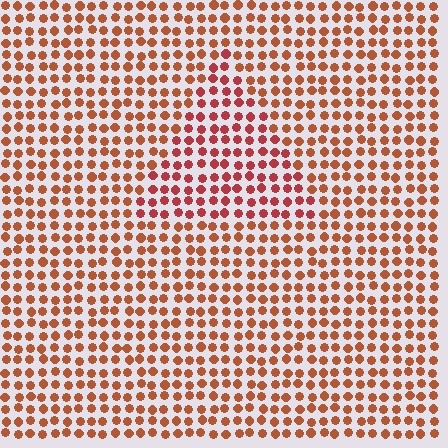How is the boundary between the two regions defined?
The boundary is defined purely by a slight shift in hue (about 24 degrees). Spacing, size, and orientation are identical on both sides.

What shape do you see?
I see a triangle.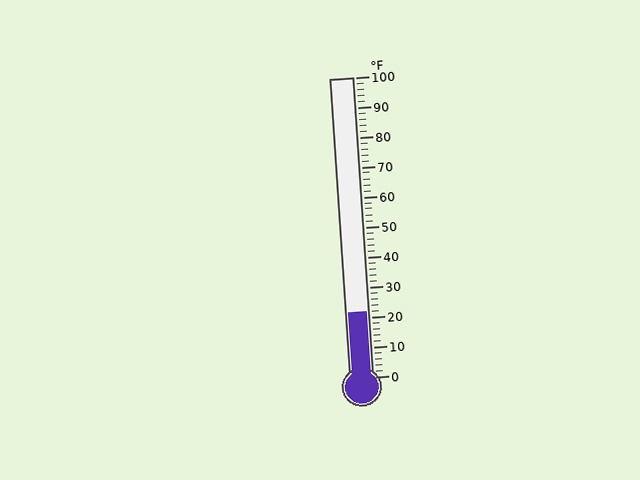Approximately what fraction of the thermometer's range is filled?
The thermometer is filled to approximately 20% of its range.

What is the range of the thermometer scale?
The thermometer scale ranges from 0°F to 100°F.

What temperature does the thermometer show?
The thermometer shows approximately 22°F.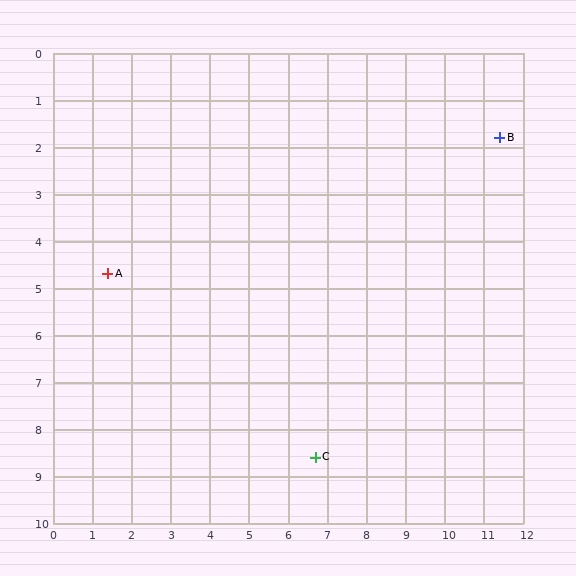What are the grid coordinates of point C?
Point C is at approximately (6.7, 8.6).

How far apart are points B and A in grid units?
Points B and A are about 10.4 grid units apart.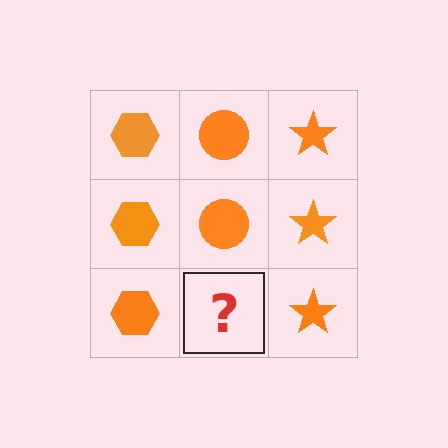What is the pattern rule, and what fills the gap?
The rule is that each column has a consistent shape. The gap should be filled with an orange circle.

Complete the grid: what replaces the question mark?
The question mark should be replaced with an orange circle.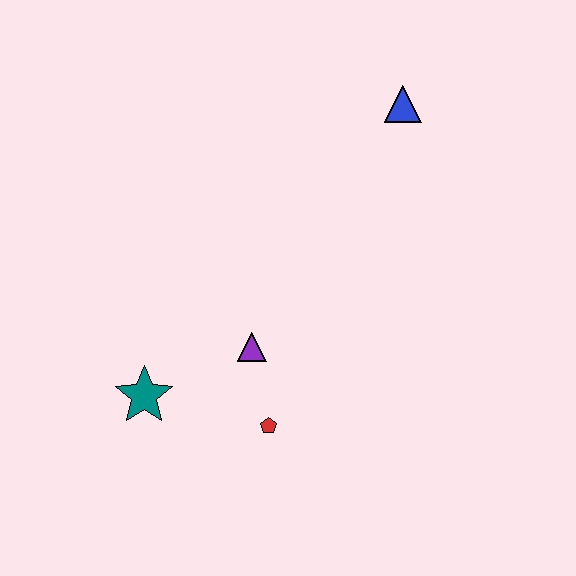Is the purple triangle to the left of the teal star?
No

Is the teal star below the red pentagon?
No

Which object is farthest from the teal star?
The blue triangle is farthest from the teal star.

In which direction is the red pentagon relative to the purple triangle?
The red pentagon is below the purple triangle.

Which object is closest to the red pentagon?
The purple triangle is closest to the red pentagon.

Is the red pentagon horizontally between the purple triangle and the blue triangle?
Yes